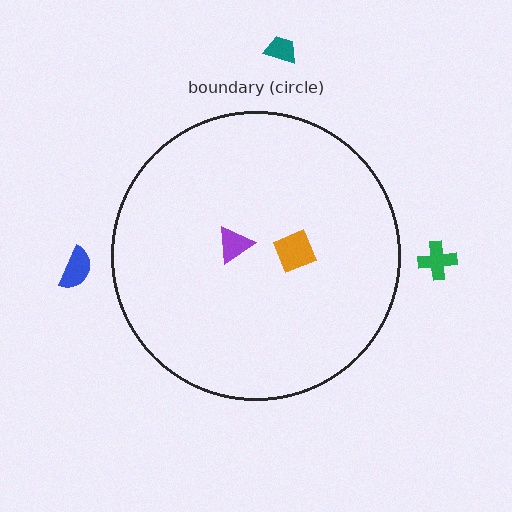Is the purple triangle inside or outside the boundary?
Inside.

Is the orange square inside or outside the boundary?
Inside.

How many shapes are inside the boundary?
2 inside, 3 outside.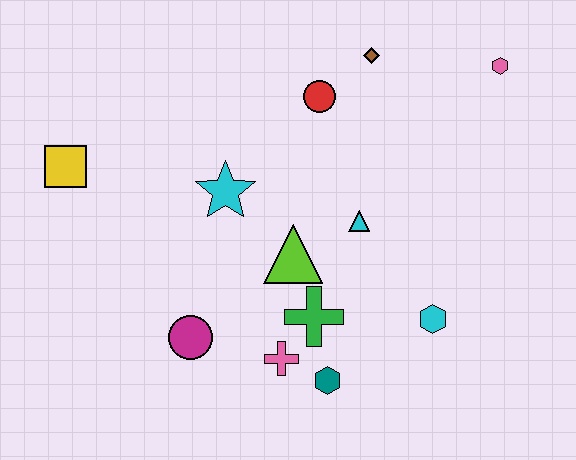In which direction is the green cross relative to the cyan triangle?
The green cross is below the cyan triangle.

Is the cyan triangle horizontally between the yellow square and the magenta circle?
No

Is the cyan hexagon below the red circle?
Yes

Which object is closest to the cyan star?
The lime triangle is closest to the cyan star.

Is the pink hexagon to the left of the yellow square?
No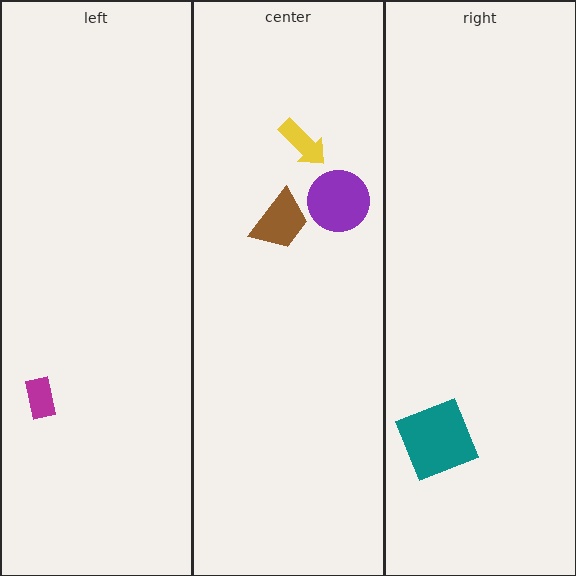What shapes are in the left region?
The magenta rectangle.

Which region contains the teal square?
The right region.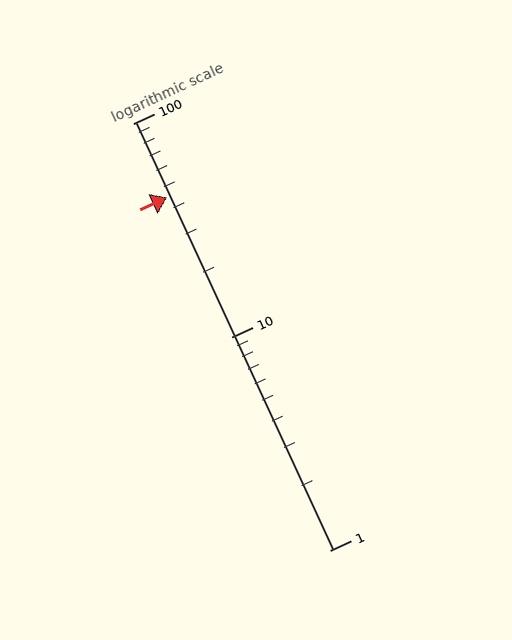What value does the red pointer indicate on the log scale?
The pointer indicates approximately 45.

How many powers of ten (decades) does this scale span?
The scale spans 2 decades, from 1 to 100.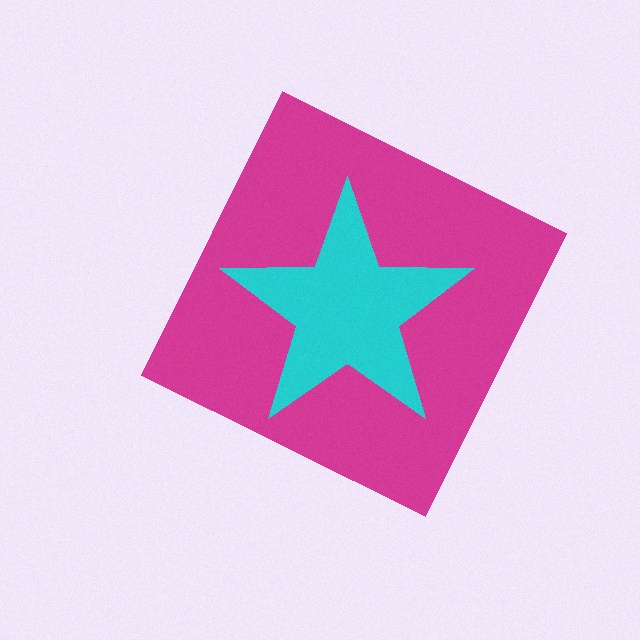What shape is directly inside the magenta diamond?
The cyan star.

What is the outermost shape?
The magenta diamond.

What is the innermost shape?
The cyan star.